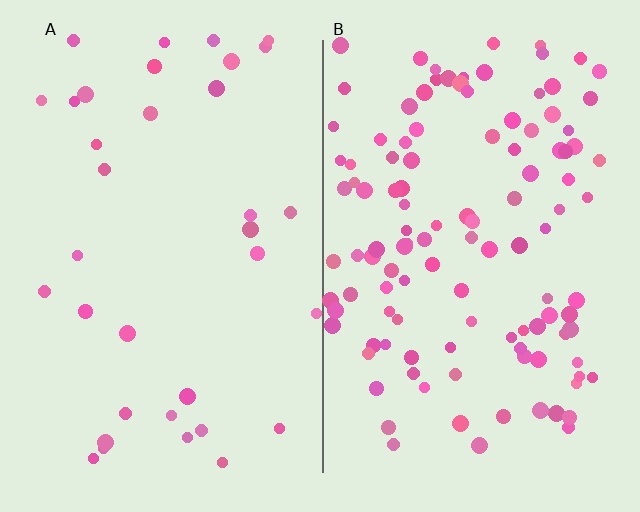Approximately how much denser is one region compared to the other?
Approximately 3.4× — region B over region A.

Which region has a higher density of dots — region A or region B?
B (the right).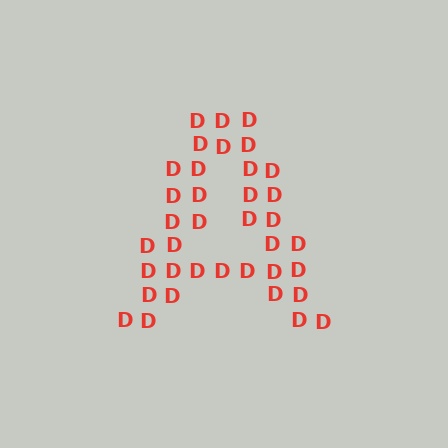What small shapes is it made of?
It is made of small letter D's.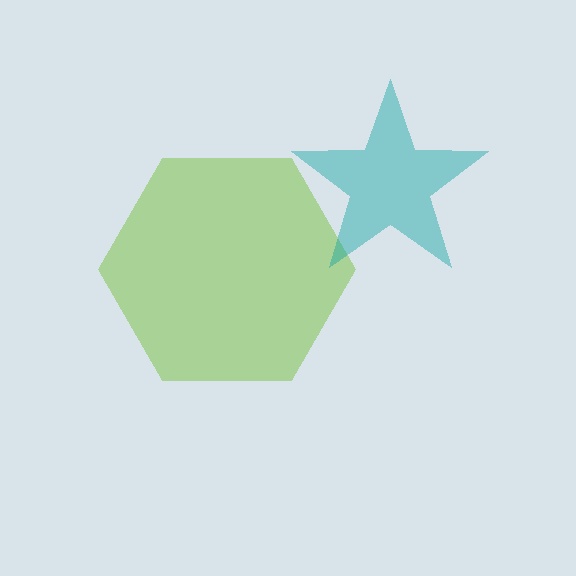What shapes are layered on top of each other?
The layered shapes are: a lime hexagon, a teal star.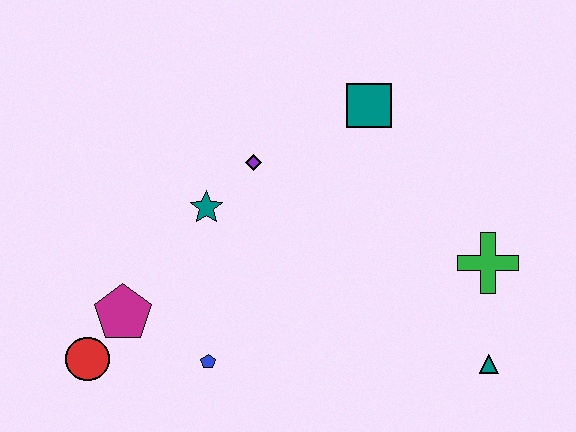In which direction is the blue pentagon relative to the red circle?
The blue pentagon is to the right of the red circle.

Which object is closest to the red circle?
The magenta pentagon is closest to the red circle.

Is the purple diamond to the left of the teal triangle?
Yes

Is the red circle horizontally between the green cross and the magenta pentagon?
No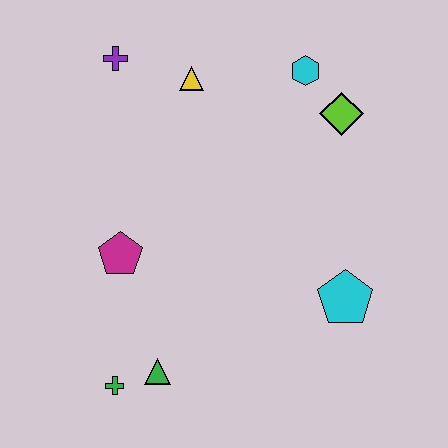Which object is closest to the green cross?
The green triangle is closest to the green cross.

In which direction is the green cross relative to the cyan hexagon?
The green cross is below the cyan hexagon.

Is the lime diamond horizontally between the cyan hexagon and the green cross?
No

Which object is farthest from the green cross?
The cyan hexagon is farthest from the green cross.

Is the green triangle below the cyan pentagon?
Yes